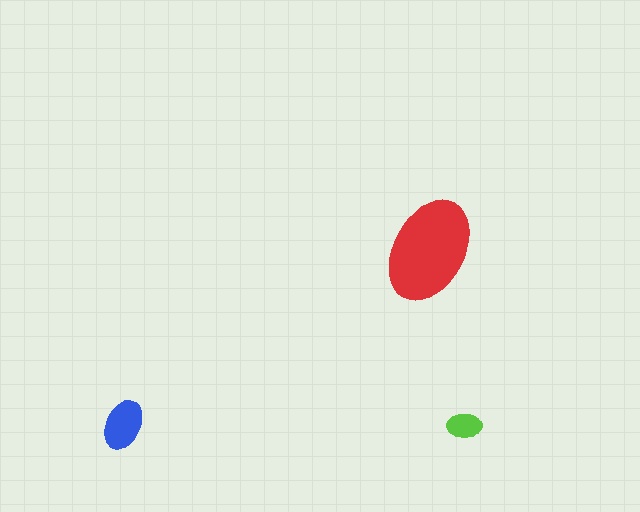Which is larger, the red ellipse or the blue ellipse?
The red one.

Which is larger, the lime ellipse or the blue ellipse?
The blue one.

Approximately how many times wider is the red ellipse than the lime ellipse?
About 3 times wider.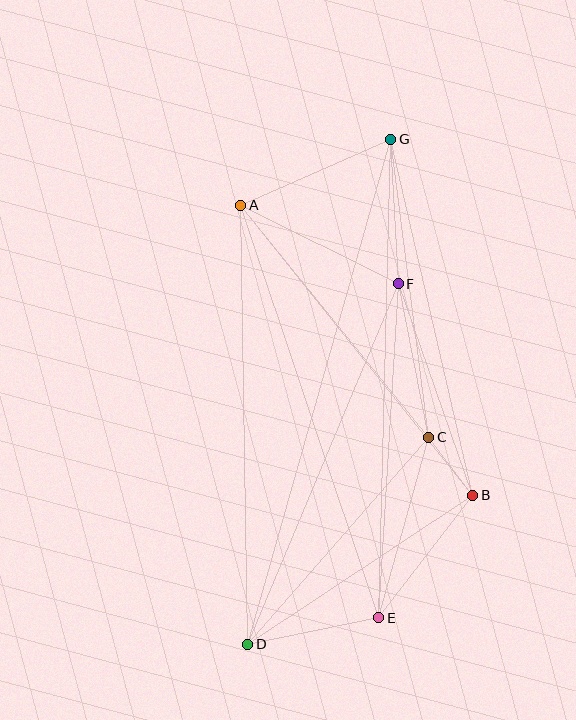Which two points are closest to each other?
Points B and C are closest to each other.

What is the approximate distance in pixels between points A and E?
The distance between A and E is approximately 435 pixels.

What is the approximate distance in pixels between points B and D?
The distance between B and D is approximately 270 pixels.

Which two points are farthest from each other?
Points D and G are farthest from each other.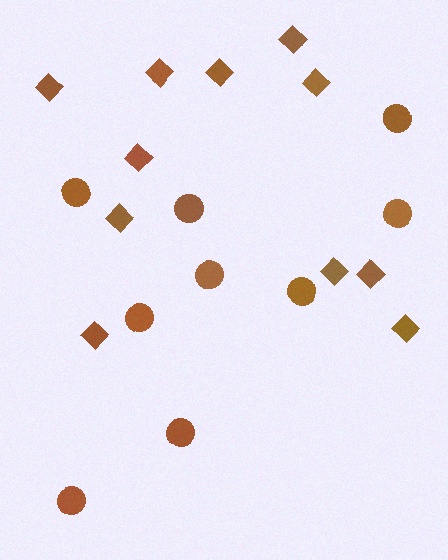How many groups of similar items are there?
There are 2 groups: one group of diamonds (11) and one group of circles (9).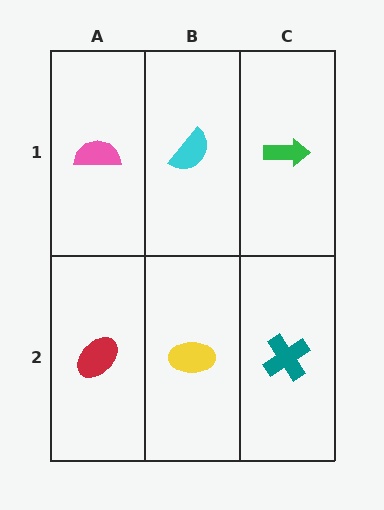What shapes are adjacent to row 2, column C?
A green arrow (row 1, column C), a yellow ellipse (row 2, column B).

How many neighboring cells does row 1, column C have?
2.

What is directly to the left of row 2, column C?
A yellow ellipse.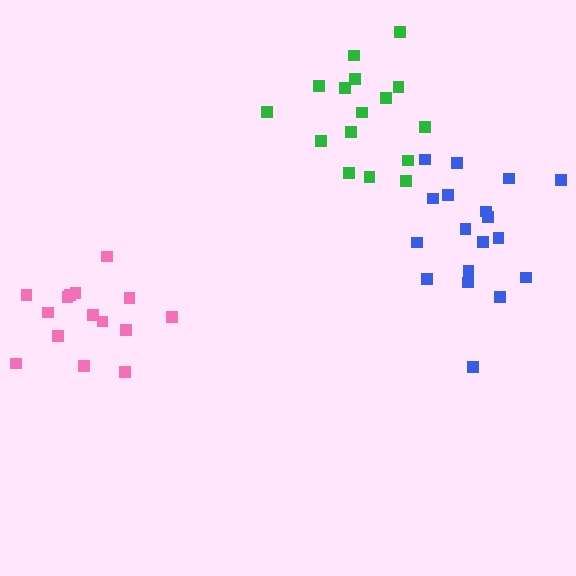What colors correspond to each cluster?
The clusters are colored: pink, blue, green.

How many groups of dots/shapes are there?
There are 3 groups.